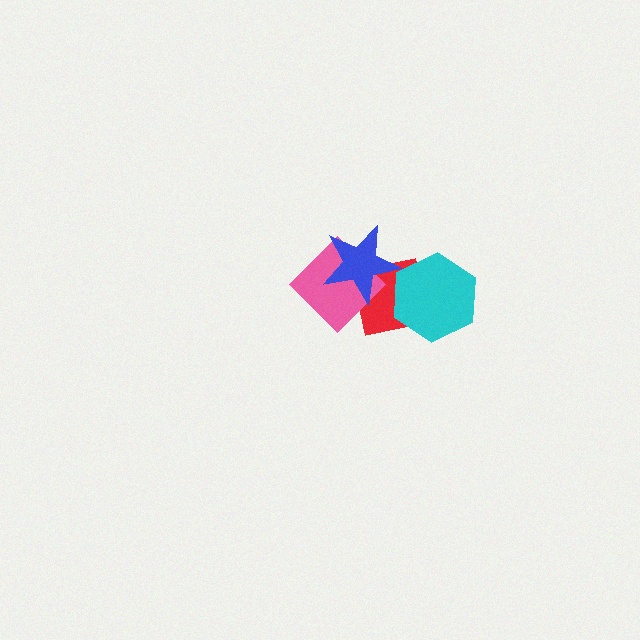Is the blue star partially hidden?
No, no other shape covers it.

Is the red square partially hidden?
Yes, it is partially covered by another shape.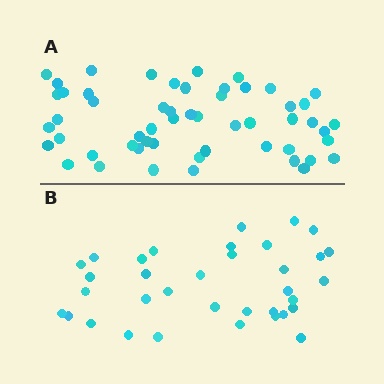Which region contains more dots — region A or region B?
Region A (the top region) has more dots.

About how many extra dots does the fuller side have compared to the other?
Region A has approximately 20 more dots than region B.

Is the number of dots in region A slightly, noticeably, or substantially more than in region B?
Region A has substantially more. The ratio is roughly 1.5 to 1.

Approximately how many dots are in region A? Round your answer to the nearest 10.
About 50 dots. (The exact count is 54, which rounds to 50.)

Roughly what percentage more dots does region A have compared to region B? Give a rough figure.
About 55% more.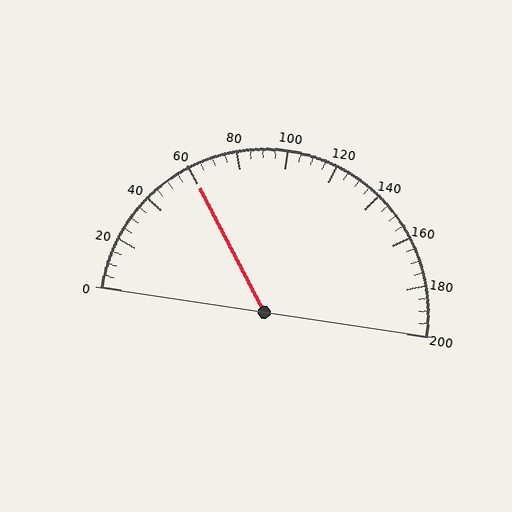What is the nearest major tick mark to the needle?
The nearest major tick mark is 60.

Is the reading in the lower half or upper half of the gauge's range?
The reading is in the lower half of the range (0 to 200).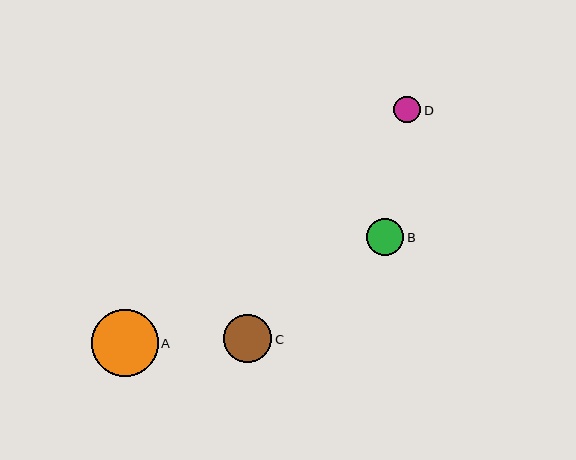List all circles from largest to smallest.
From largest to smallest: A, C, B, D.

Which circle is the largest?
Circle A is the largest with a size of approximately 67 pixels.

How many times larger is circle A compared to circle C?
Circle A is approximately 1.4 times the size of circle C.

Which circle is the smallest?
Circle D is the smallest with a size of approximately 27 pixels.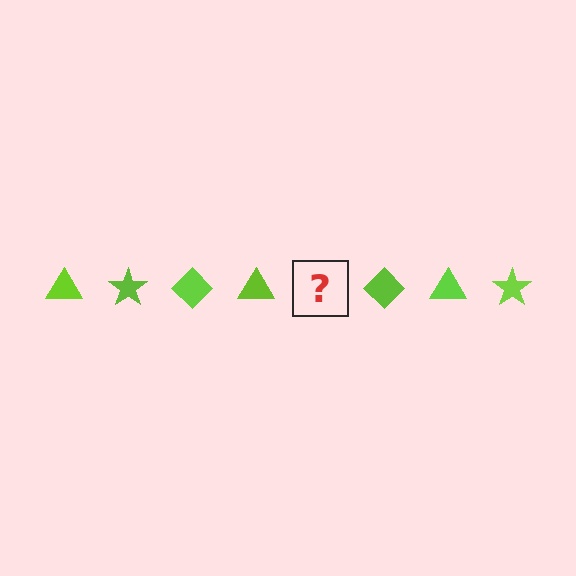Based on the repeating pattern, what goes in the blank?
The blank should be a lime star.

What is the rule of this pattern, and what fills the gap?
The rule is that the pattern cycles through triangle, star, diamond shapes in lime. The gap should be filled with a lime star.